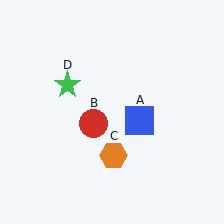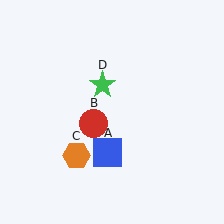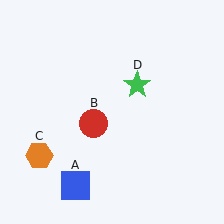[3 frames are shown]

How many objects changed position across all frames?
3 objects changed position: blue square (object A), orange hexagon (object C), green star (object D).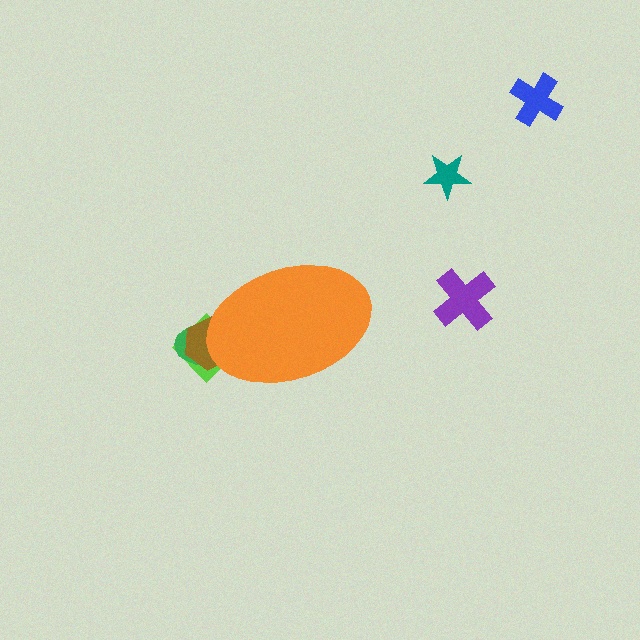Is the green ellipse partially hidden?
Yes, the green ellipse is partially hidden behind the orange ellipse.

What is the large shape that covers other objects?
An orange ellipse.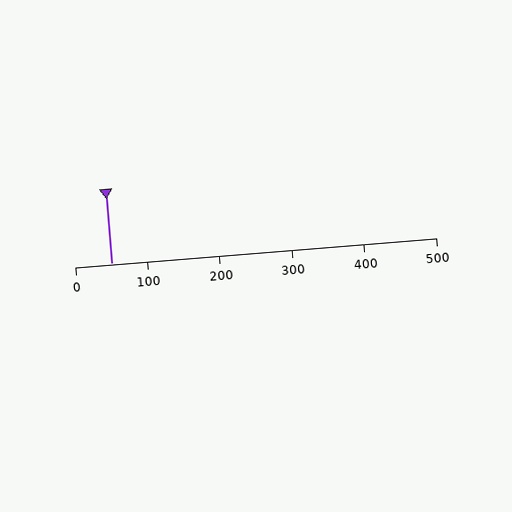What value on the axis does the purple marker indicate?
The marker indicates approximately 50.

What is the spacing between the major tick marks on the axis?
The major ticks are spaced 100 apart.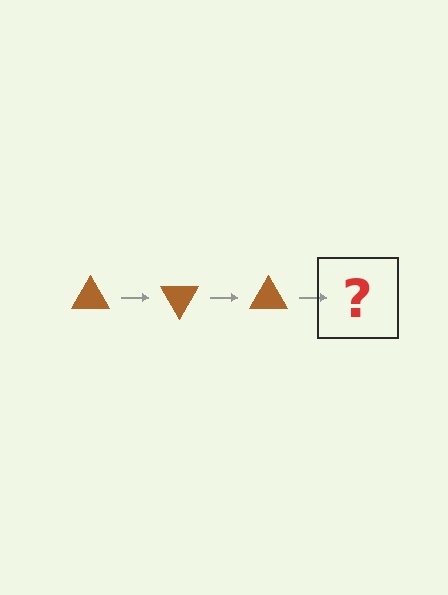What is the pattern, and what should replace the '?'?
The pattern is that the triangle rotates 60 degrees each step. The '?' should be a brown triangle rotated 180 degrees.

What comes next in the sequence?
The next element should be a brown triangle rotated 180 degrees.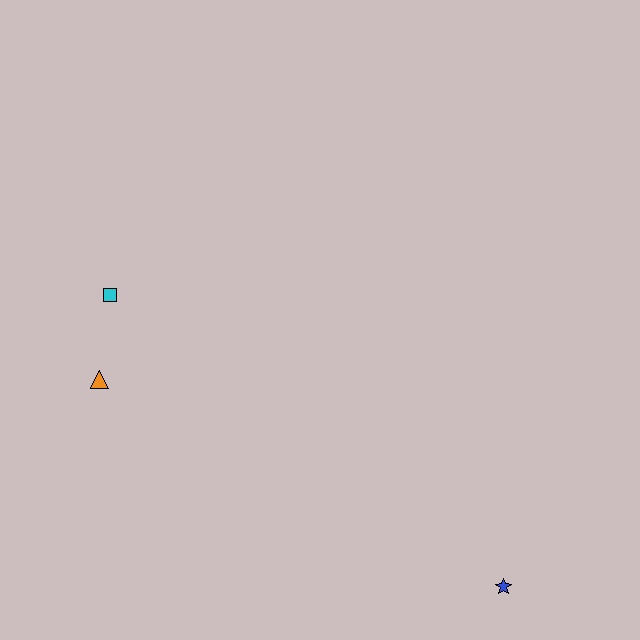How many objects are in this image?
There are 3 objects.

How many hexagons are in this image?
There are no hexagons.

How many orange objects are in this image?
There is 1 orange object.